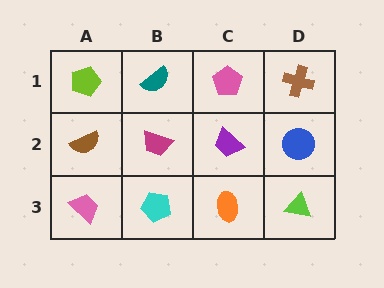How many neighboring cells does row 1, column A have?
2.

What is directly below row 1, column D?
A blue circle.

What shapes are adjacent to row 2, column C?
A pink pentagon (row 1, column C), an orange ellipse (row 3, column C), a magenta trapezoid (row 2, column B), a blue circle (row 2, column D).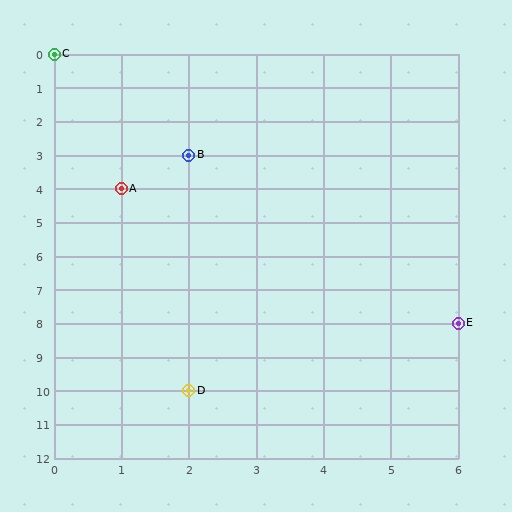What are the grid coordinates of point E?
Point E is at grid coordinates (6, 8).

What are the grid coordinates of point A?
Point A is at grid coordinates (1, 4).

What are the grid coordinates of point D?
Point D is at grid coordinates (2, 10).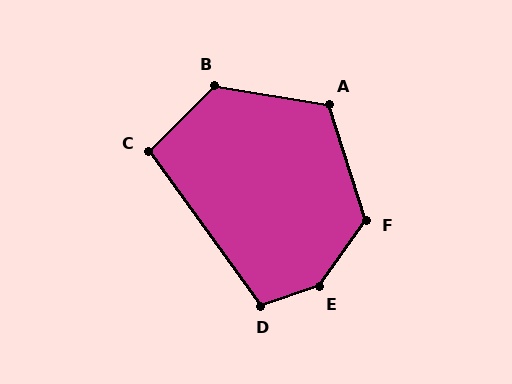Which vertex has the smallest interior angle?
C, at approximately 99 degrees.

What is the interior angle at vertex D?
Approximately 108 degrees (obtuse).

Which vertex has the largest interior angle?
E, at approximately 144 degrees.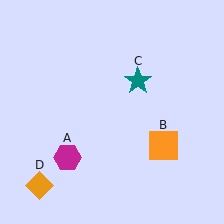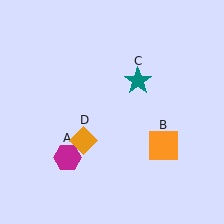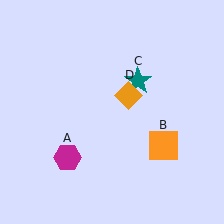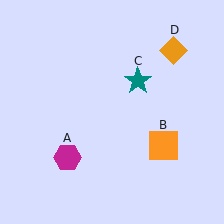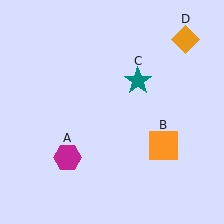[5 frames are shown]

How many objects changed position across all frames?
1 object changed position: orange diamond (object D).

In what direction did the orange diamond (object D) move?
The orange diamond (object D) moved up and to the right.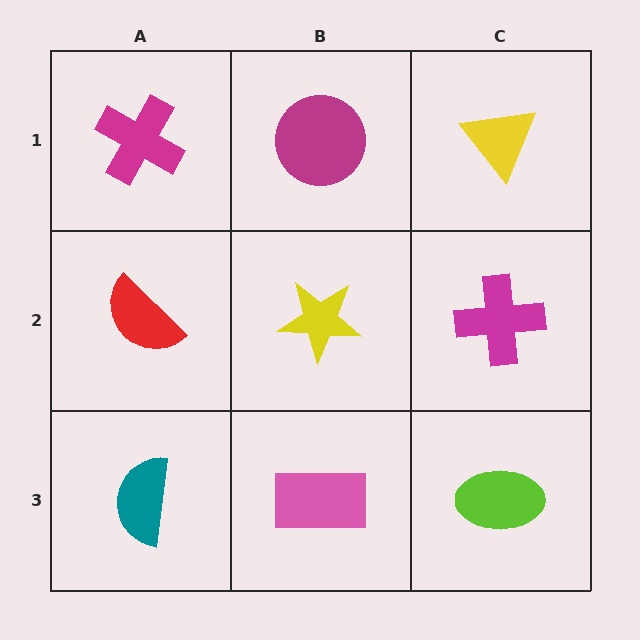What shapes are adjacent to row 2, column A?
A magenta cross (row 1, column A), a teal semicircle (row 3, column A), a yellow star (row 2, column B).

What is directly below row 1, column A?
A red semicircle.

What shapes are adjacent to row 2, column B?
A magenta circle (row 1, column B), a pink rectangle (row 3, column B), a red semicircle (row 2, column A), a magenta cross (row 2, column C).